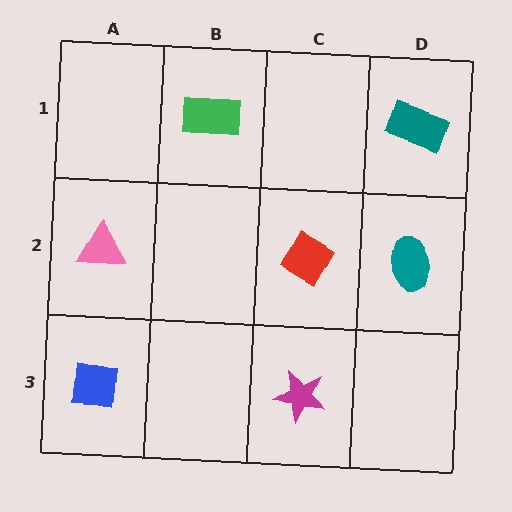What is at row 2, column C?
A red diamond.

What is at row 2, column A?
A pink triangle.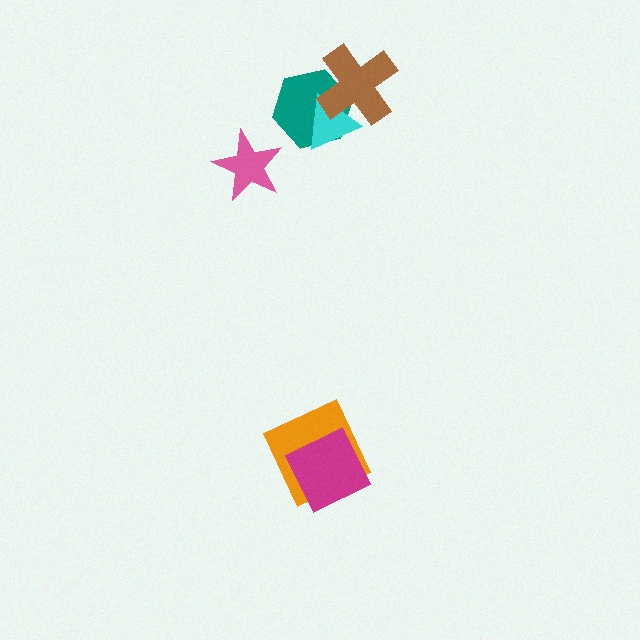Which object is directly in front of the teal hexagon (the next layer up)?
The cyan triangle is directly in front of the teal hexagon.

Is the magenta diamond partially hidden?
No, no other shape covers it.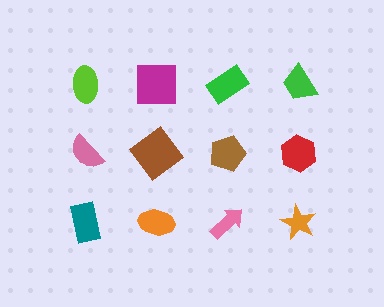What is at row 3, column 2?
An orange ellipse.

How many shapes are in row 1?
4 shapes.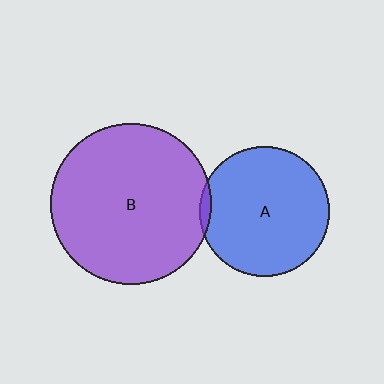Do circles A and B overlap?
Yes.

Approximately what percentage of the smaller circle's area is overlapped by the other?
Approximately 5%.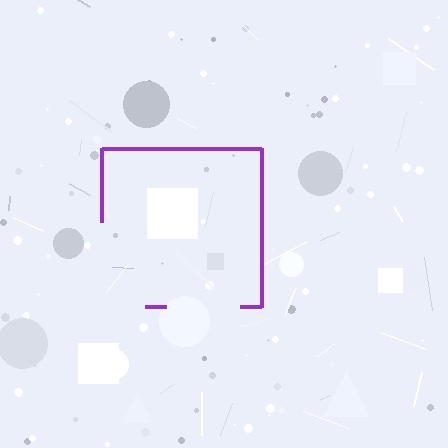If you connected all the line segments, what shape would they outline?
They would outline a square.